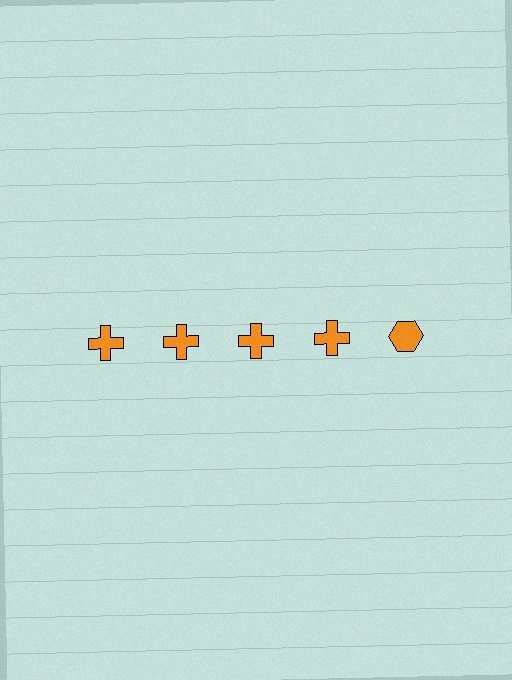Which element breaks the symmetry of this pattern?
The orange hexagon in the top row, rightmost column breaks the symmetry. All other shapes are orange crosses.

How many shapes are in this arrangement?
There are 5 shapes arranged in a grid pattern.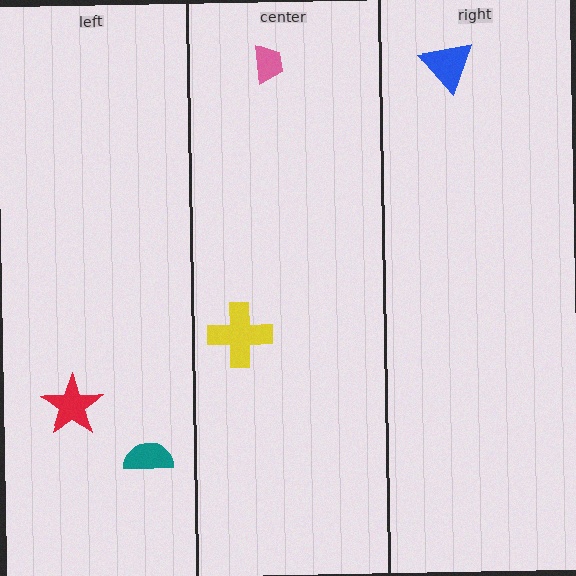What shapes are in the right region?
The blue triangle.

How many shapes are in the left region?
2.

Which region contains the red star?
The left region.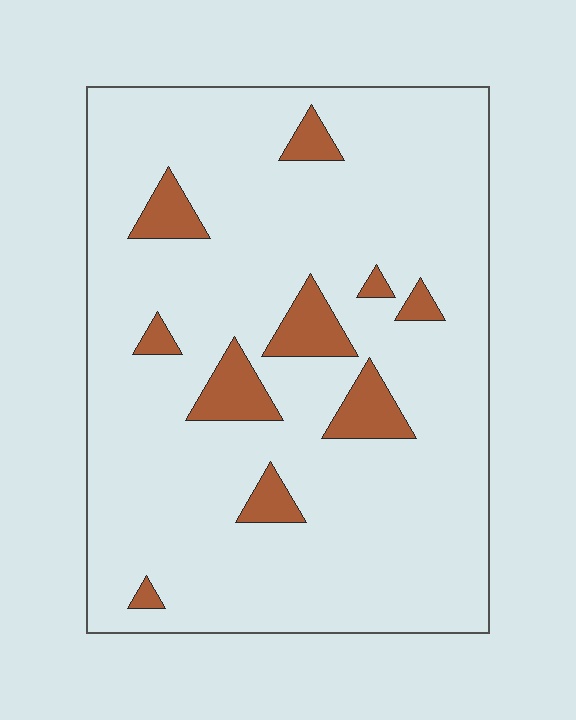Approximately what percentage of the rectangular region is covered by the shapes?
Approximately 10%.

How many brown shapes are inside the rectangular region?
10.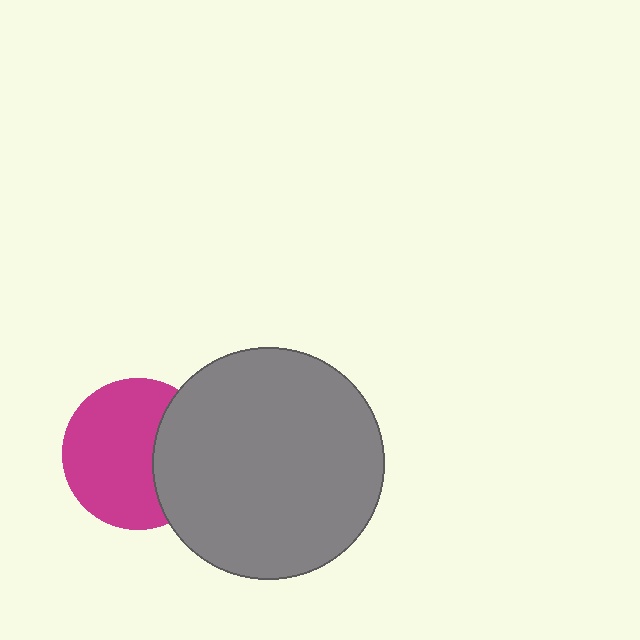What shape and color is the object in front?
The object in front is a gray circle.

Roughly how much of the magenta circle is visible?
Most of it is visible (roughly 68%).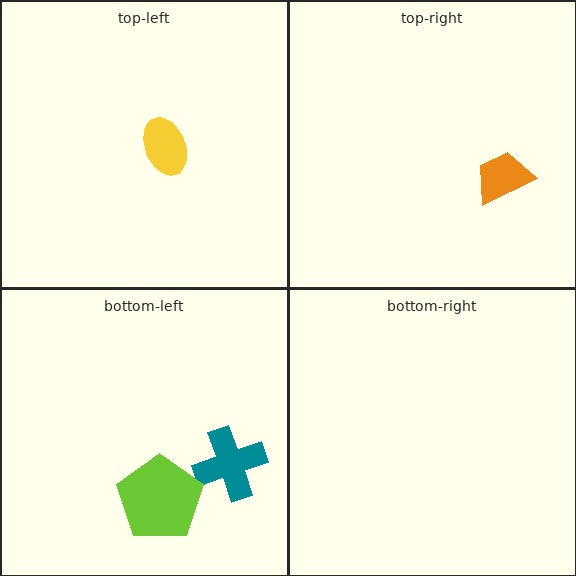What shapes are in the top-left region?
The yellow ellipse.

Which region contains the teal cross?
The bottom-left region.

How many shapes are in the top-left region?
1.